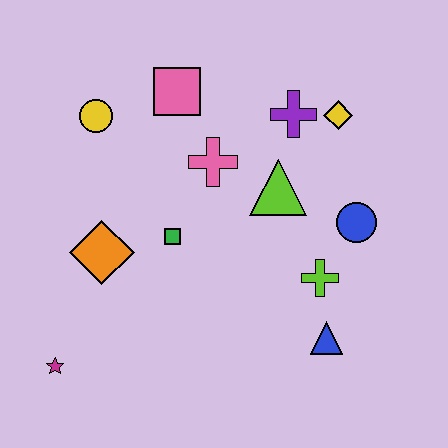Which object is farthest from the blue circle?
The magenta star is farthest from the blue circle.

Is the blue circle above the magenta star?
Yes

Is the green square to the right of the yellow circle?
Yes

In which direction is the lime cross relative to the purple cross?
The lime cross is below the purple cross.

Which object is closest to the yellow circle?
The pink square is closest to the yellow circle.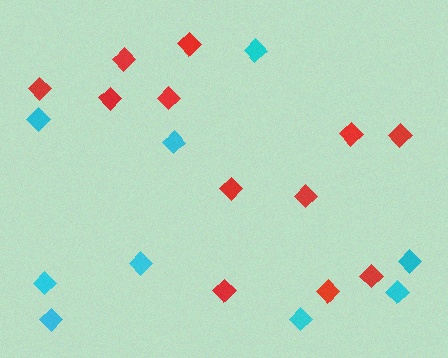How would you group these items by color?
There are 2 groups: one group of red diamonds (12) and one group of cyan diamonds (9).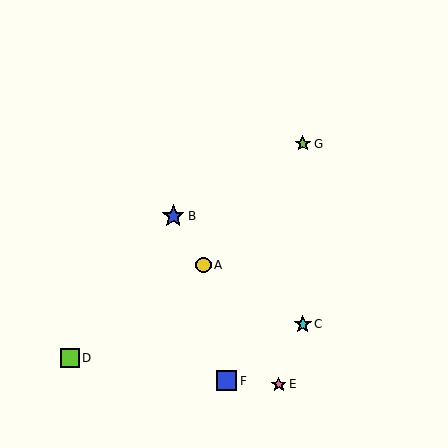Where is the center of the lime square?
The center of the lime square is at (70, 358).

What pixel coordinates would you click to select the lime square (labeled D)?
Click at (70, 358) to select the lime square D.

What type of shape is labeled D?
Shape D is a lime square.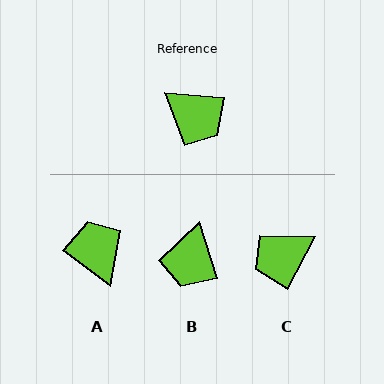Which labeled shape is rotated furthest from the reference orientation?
A, about 148 degrees away.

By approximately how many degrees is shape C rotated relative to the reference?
Approximately 113 degrees clockwise.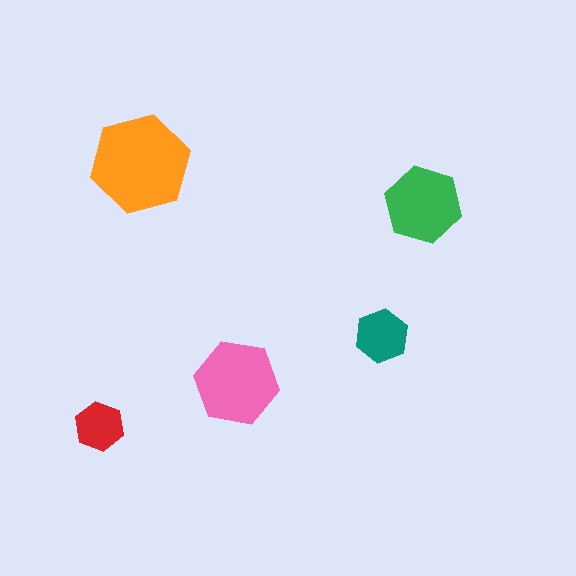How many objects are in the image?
There are 5 objects in the image.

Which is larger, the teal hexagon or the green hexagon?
The green one.